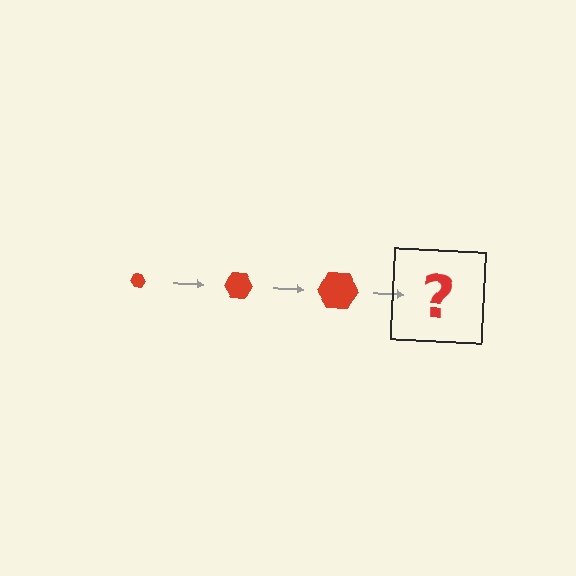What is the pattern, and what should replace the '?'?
The pattern is that the hexagon gets progressively larger each step. The '?' should be a red hexagon, larger than the previous one.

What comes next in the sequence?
The next element should be a red hexagon, larger than the previous one.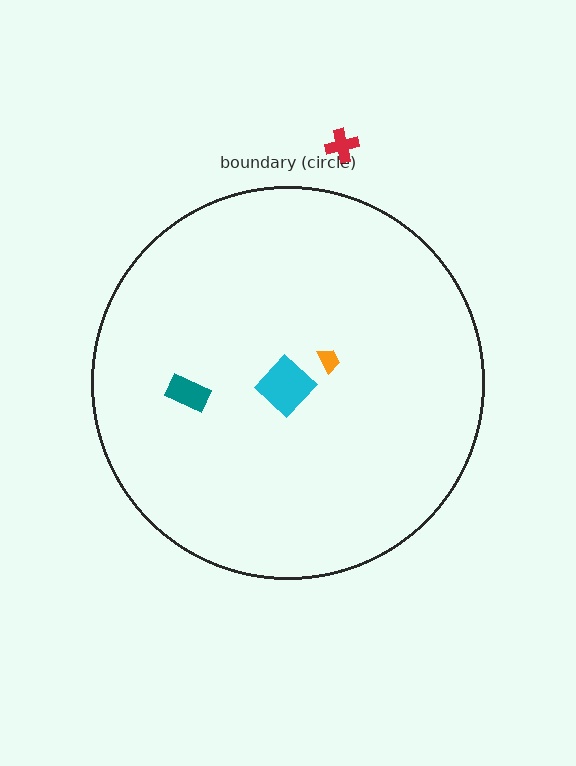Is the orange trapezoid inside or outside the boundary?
Inside.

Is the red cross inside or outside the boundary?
Outside.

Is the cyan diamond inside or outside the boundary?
Inside.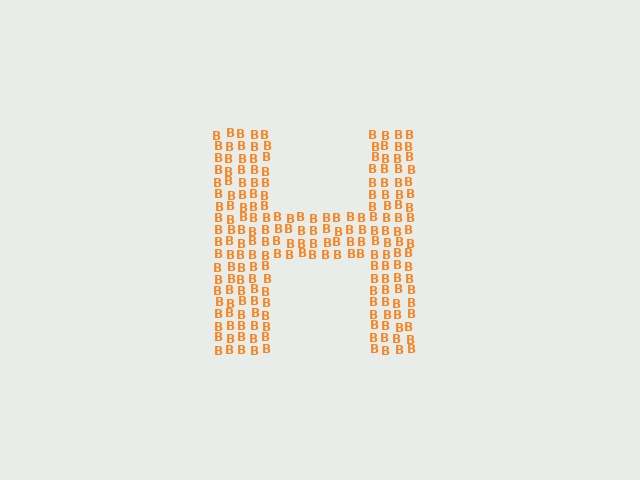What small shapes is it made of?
It is made of small letter B's.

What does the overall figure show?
The overall figure shows the letter H.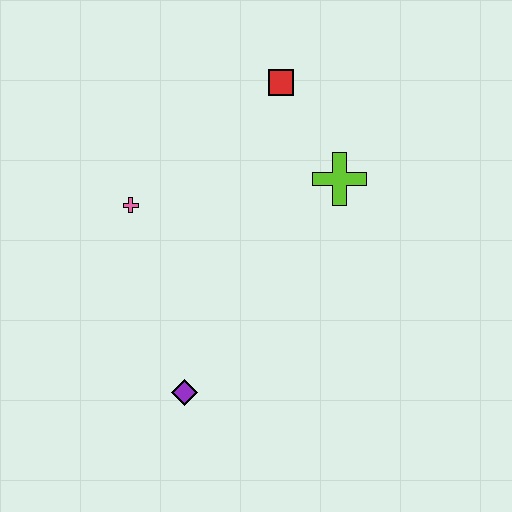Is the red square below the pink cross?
No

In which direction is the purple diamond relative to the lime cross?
The purple diamond is below the lime cross.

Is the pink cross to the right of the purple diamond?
No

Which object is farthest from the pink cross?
The lime cross is farthest from the pink cross.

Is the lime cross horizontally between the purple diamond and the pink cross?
No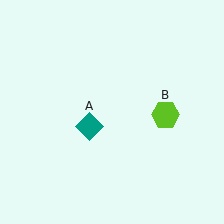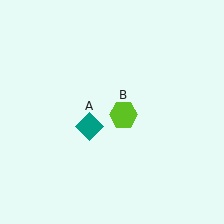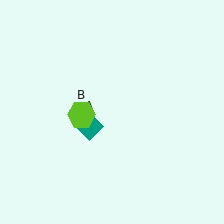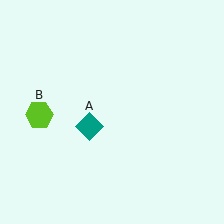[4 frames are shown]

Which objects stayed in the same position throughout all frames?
Teal diamond (object A) remained stationary.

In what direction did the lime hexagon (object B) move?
The lime hexagon (object B) moved left.